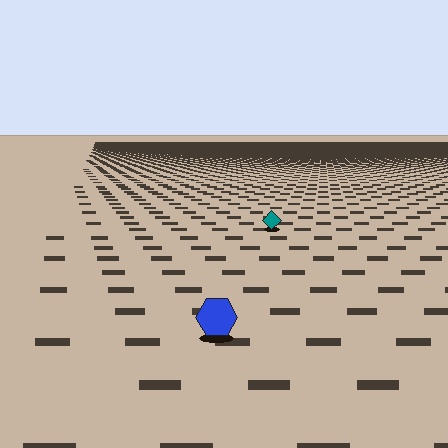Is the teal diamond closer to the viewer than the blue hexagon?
No. The blue hexagon is closer — you can tell from the texture gradient: the ground texture is coarser near it.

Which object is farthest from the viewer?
The teal diamond is farthest from the viewer. It appears smaller and the ground texture around it is denser.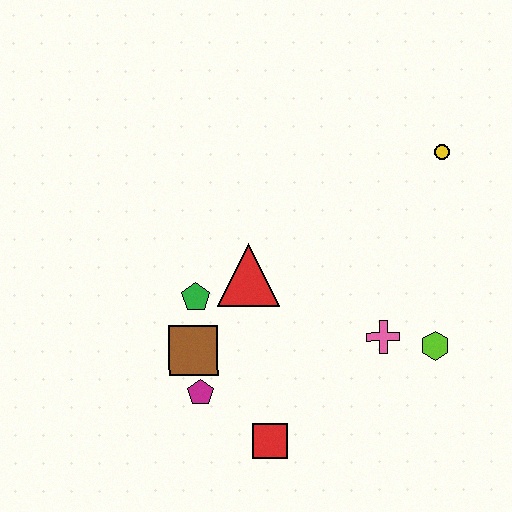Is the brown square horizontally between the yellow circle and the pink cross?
No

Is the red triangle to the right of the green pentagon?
Yes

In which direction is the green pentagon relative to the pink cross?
The green pentagon is to the left of the pink cross.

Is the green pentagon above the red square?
Yes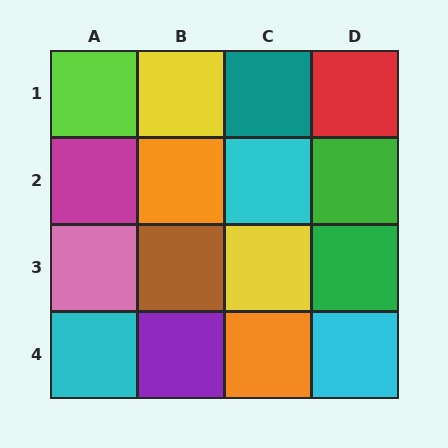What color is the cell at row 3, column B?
Brown.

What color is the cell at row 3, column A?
Pink.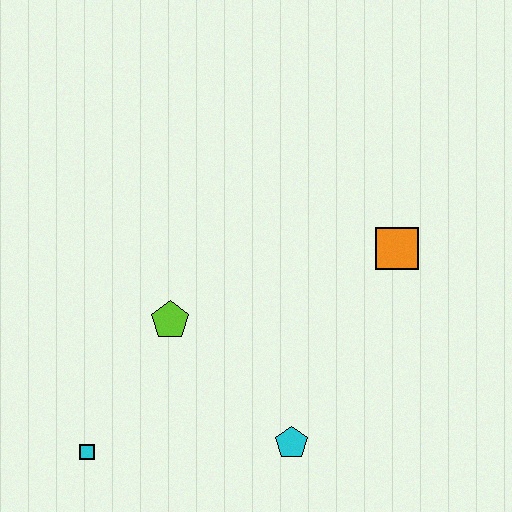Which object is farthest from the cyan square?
The orange square is farthest from the cyan square.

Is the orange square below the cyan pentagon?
No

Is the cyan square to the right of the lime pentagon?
No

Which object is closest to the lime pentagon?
The cyan square is closest to the lime pentagon.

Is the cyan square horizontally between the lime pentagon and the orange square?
No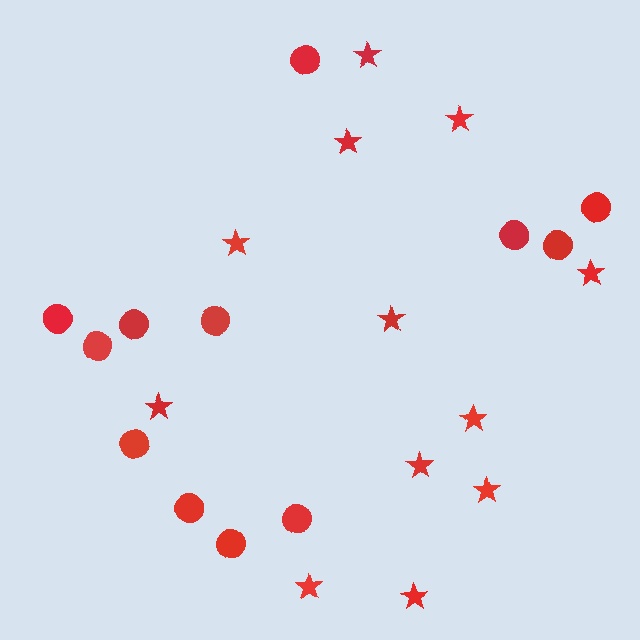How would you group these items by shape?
There are 2 groups: one group of stars (12) and one group of circles (12).